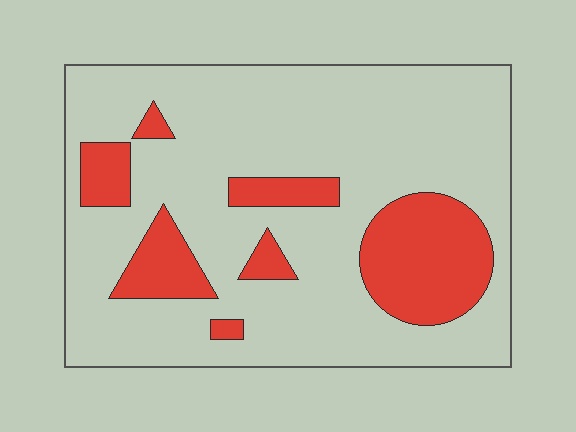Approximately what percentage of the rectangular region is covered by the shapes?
Approximately 20%.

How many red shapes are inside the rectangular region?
7.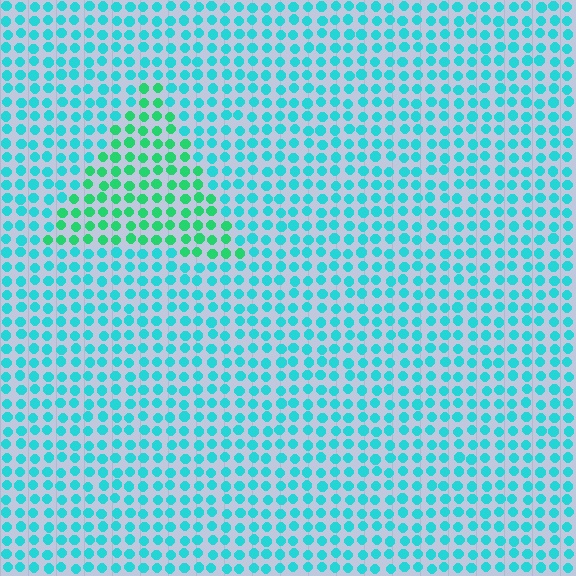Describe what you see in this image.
The image is filled with small cyan elements in a uniform arrangement. A triangle-shaped region is visible where the elements are tinted to a slightly different hue, forming a subtle color boundary.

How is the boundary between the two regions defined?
The boundary is defined purely by a slight shift in hue (about 36 degrees). Spacing, size, and orientation are identical on both sides.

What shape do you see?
I see a triangle.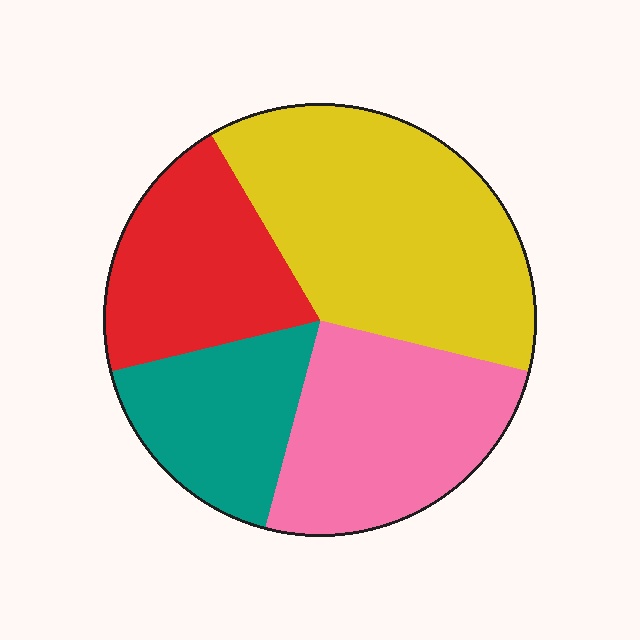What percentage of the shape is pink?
Pink takes up between a sixth and a third of the shape.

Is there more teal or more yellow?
Yellow.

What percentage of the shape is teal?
Teal covers 17% of the shape.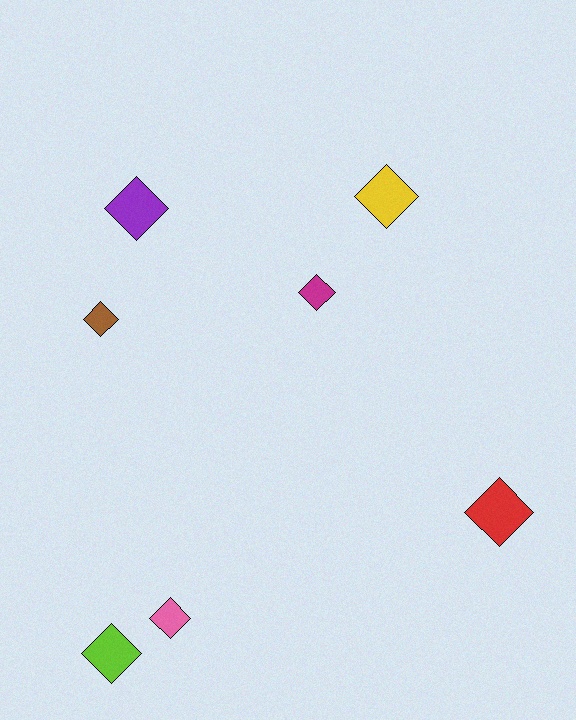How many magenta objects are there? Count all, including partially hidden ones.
There is 1 magenta object.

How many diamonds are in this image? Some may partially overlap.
There are 7 diamonds.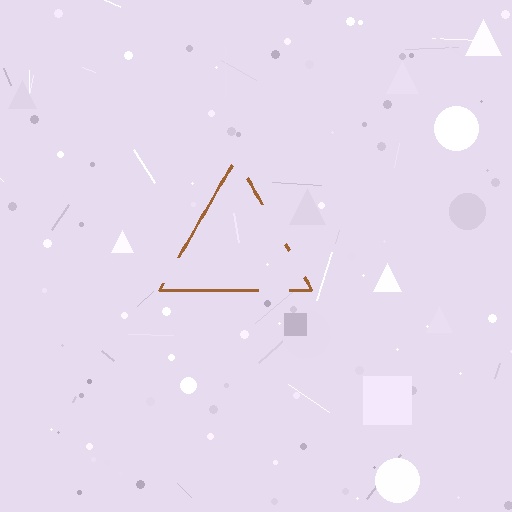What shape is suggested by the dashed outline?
The dashed outline suggests a triangle.